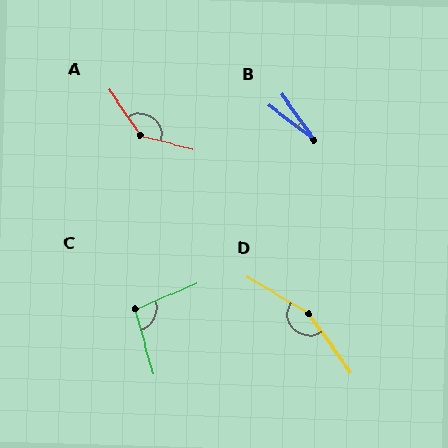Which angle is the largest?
D, at approximately 157 degrees.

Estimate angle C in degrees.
Approximately 97 degrees.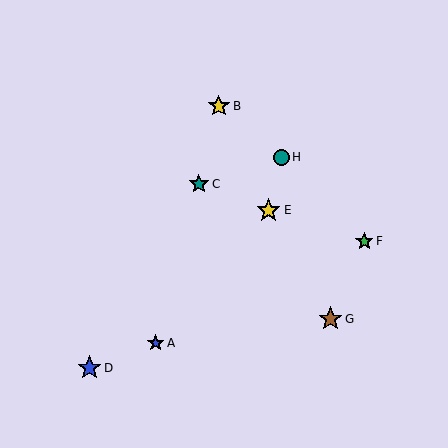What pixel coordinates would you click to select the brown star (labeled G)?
Click at (331, 319) to select the brown star G.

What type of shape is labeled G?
Shape G is a brown star.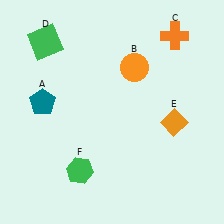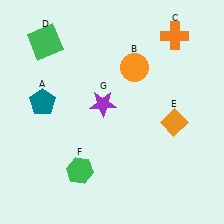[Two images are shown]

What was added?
A purple star (G) was added in Image 2.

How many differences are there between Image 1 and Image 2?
There is 1 difference between the two images.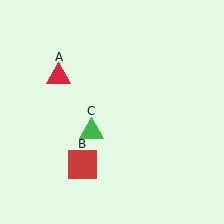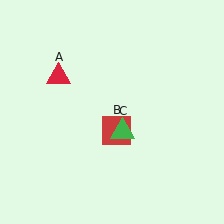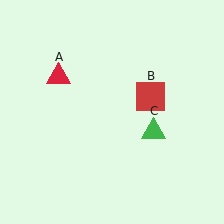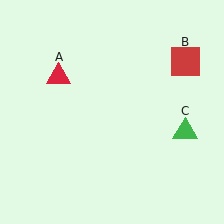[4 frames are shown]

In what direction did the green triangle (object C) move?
The green triangle (object C) moved right.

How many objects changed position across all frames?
2 objects changed position: red square (object B), green triangle (object C).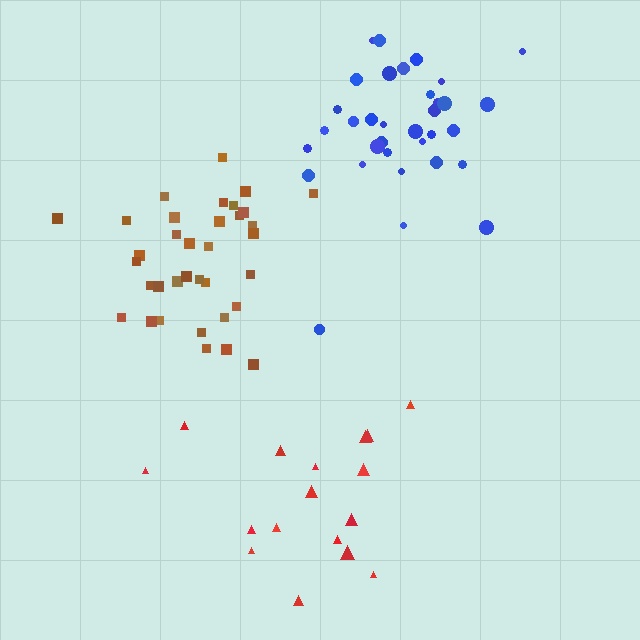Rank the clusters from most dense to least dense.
brown, blue, red.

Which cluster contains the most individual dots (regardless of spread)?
Brown (35).